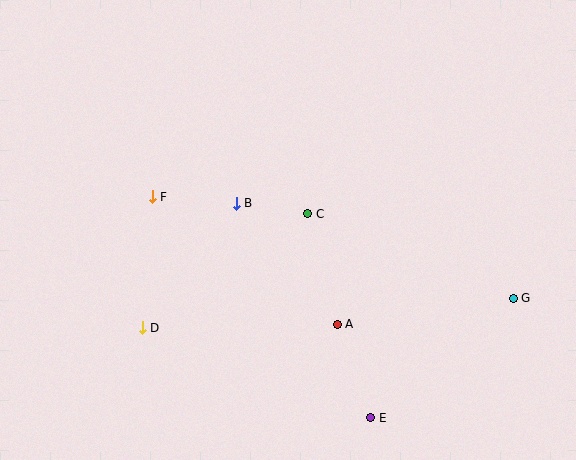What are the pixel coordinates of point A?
Point A is at (337, 324).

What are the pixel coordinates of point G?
Point G is at (513, 298).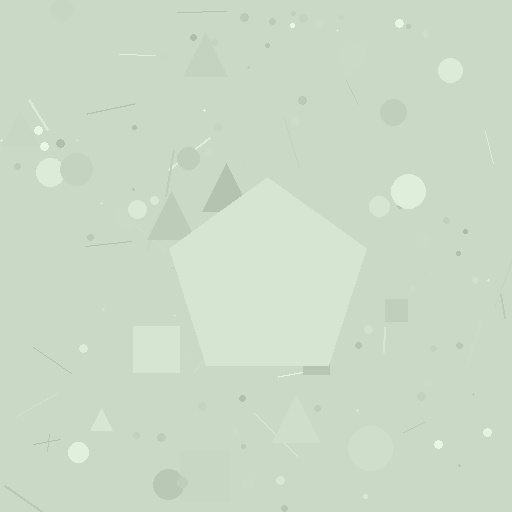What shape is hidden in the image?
A pentagon is hidden in the image.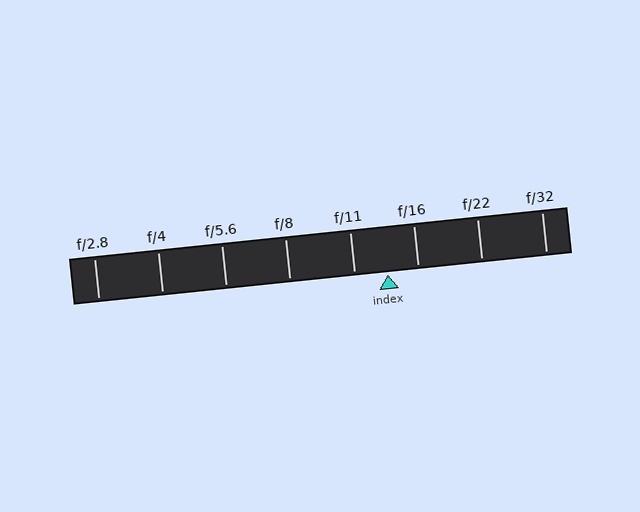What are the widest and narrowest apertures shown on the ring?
The widest aperture shown is f/2.8 and the narrowest is f/32.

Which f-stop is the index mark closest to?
The index mark is closest to f/16.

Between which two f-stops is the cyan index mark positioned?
The index mark is between f/11 and f/16.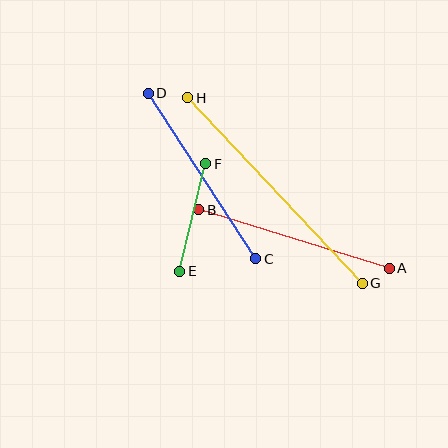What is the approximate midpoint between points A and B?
The midpoint is at approximately (294, 239) pixels.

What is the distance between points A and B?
The distance is approximately 199 pixels.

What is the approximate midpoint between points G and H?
The midpoint is at approximately (275, 191) pixels.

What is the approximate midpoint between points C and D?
The midpoint is at approximately (202, 176) pixels.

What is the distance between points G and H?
The distance is approximately 254 pixels.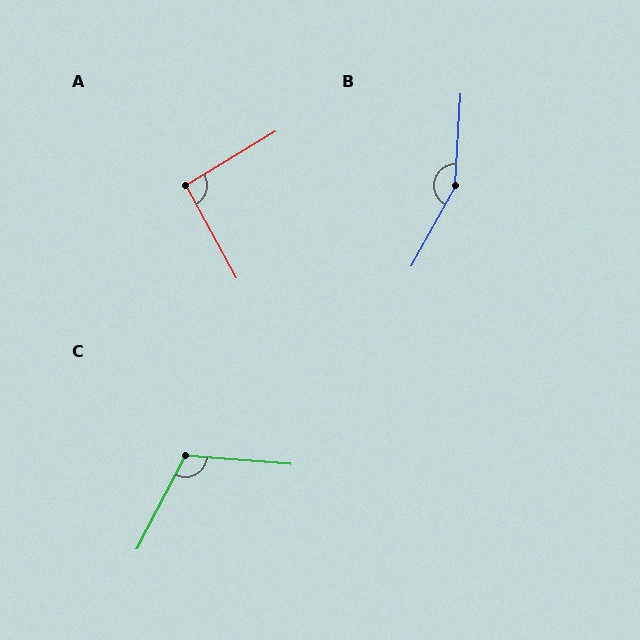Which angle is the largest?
B, at approximately 154 degrees.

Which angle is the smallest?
A, at approximately 92 degrees.